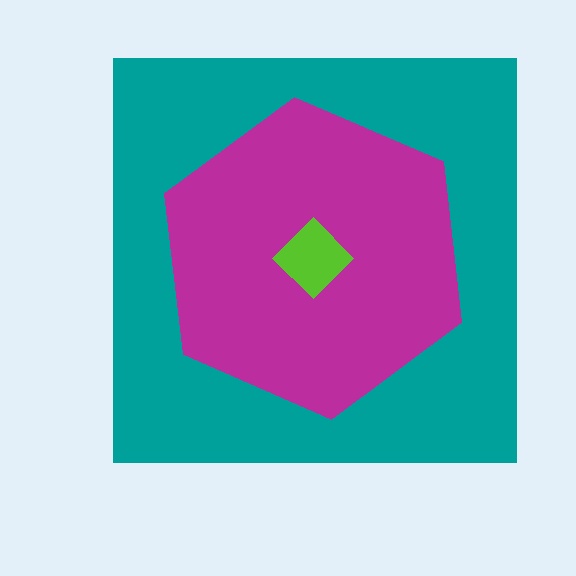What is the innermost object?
The lime diamond.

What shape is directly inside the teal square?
The magenta hexagon.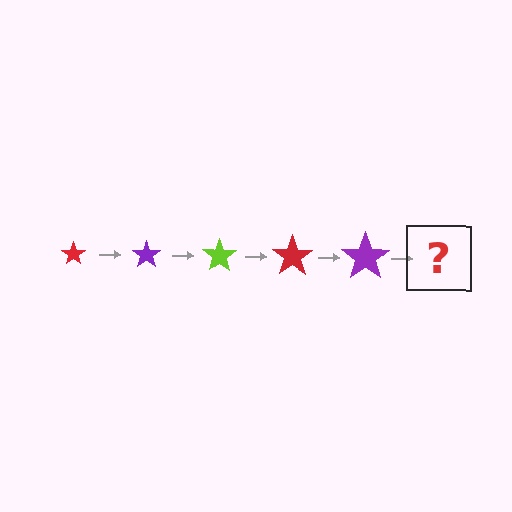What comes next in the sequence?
The next element should be a lime star, larger than the previous one.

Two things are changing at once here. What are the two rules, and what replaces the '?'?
The two rules are that the star grows larger each step and the color cycles through red, purple, and lime. The '?' should be a lime star, larger than the previous one.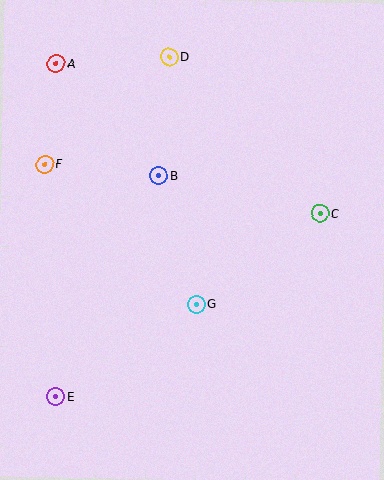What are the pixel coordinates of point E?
Point E is at (56, 397).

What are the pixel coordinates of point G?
Point G is at (196, 304).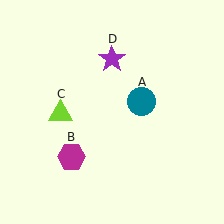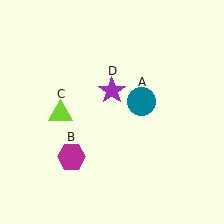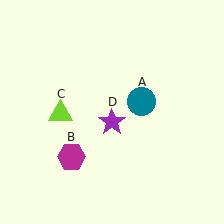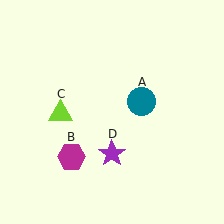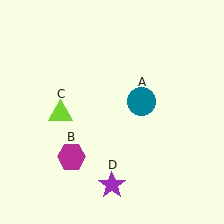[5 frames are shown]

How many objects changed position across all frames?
1 object changed position: purple star (object D).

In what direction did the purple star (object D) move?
The purple star (object D) moved down.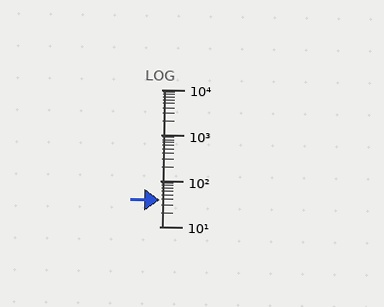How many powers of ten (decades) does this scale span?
The scale spans 3 decades, from 10 to 10000.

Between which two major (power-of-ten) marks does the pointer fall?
The pointer is between 10 and 100.